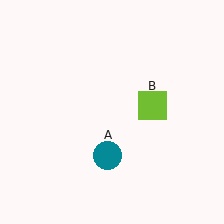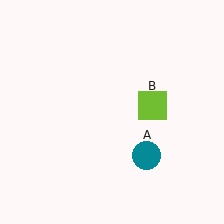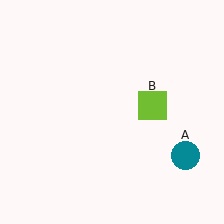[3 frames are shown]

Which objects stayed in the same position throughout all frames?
Lime square (object B) remained stationary.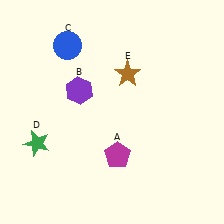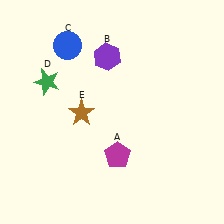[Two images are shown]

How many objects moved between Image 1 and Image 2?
3 objects moved between the two images.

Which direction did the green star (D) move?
The green star (D) moved up.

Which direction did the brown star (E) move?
The brown star (E) moved left.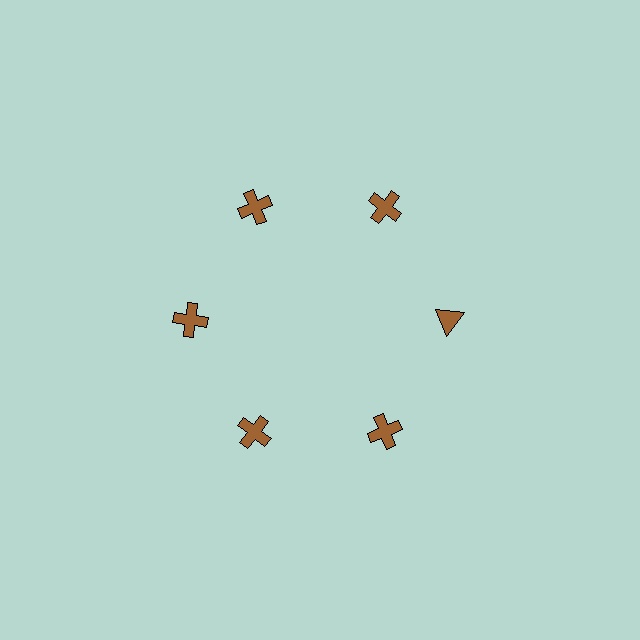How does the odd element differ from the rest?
It has a different shape: triangle instead of cross.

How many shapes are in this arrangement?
There are 6 shapes arranged in a ring pattern.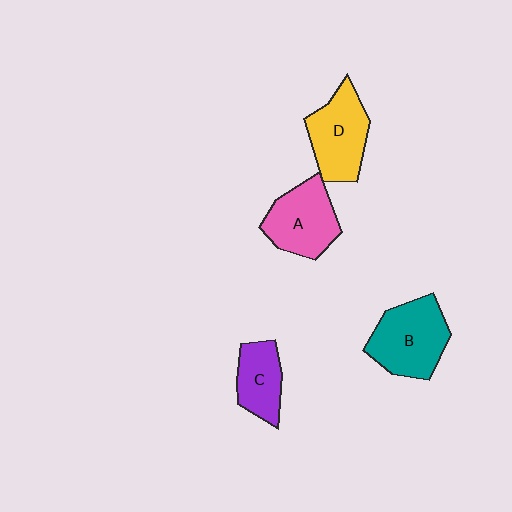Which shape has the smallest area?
Shape C (purple).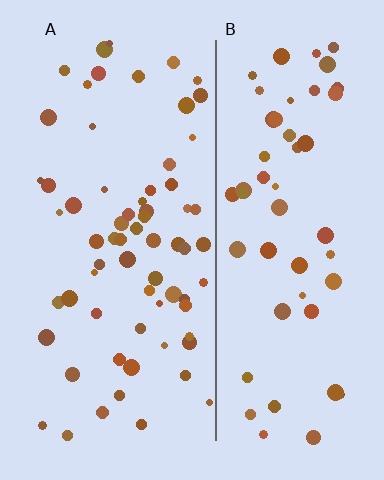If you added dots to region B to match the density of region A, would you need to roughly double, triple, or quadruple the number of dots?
Approximately double.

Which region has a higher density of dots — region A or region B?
A (the left).